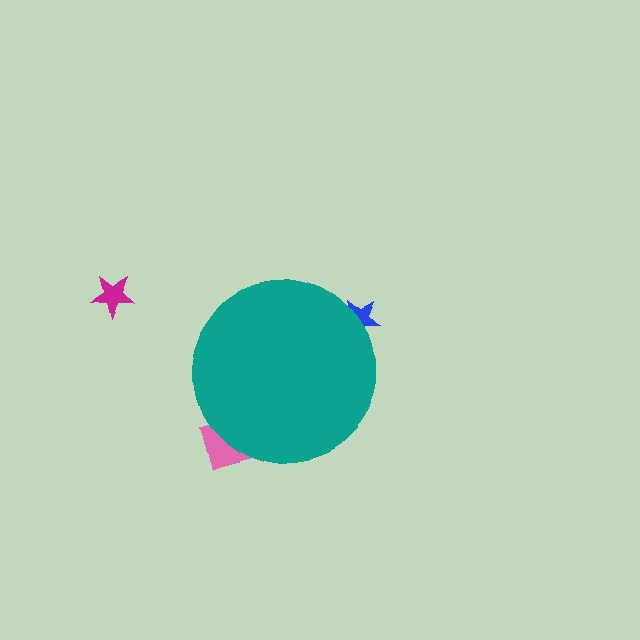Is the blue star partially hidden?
Yes, the blue star is partially hidden behind the teal circle.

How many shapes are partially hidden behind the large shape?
2 shapes are partially hidden.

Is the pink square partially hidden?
Yes, the pink square is partially hidden behind the teal circle.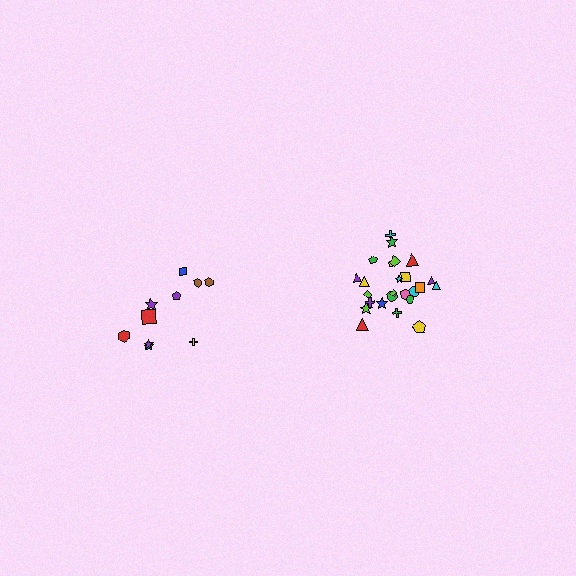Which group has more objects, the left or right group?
The right group.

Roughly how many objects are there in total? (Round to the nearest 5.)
Roughly 35 objects in total.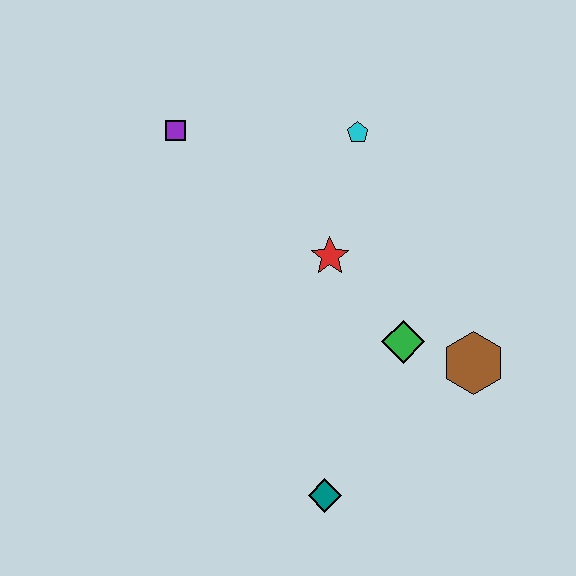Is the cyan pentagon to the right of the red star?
Yes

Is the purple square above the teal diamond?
Yes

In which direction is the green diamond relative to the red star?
The green diamond is below the red star.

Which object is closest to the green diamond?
The brown hexagon is closest to the green diamond.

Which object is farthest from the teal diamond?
The purple square is farthest from the teal diamond.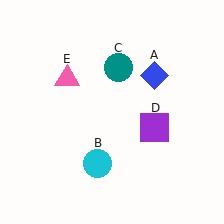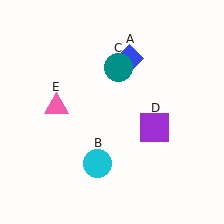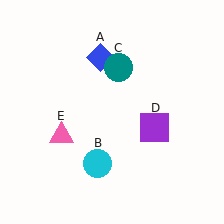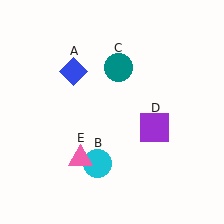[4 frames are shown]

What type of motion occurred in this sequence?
The blue diamond (object A), pink triangle (object E) rotated counterclockwise around the center of the scene.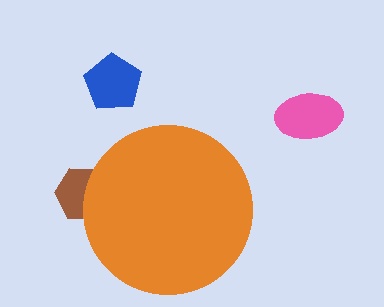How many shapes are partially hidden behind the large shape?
1 shape is partially hidden.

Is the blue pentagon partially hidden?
No, the blue pentagon is fully visible.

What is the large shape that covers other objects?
An orange circle.